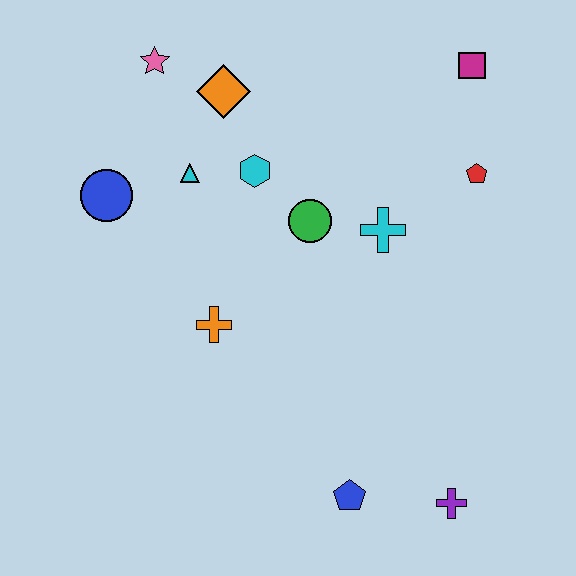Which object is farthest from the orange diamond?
The purple cross is farthest from the orange diamond.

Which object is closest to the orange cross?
The green circle is closest to the orange cross.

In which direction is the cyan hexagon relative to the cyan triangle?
The cyan hexagon is to the right of the cyan triangle.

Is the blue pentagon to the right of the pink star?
Yes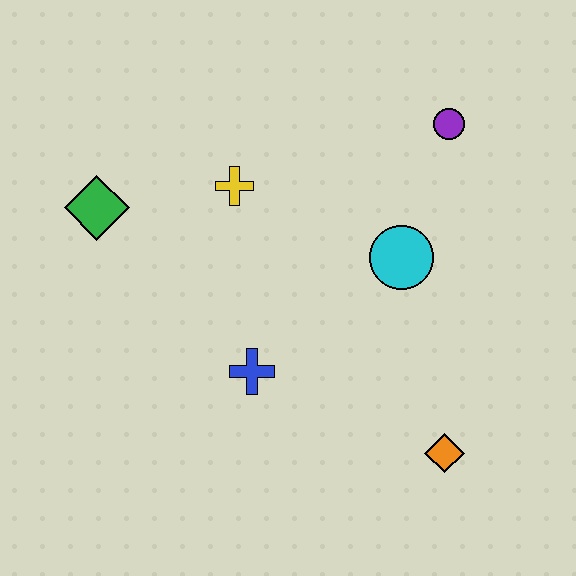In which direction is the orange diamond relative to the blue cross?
The orange diamond is to the right of the blue cross.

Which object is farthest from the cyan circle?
The green diamond is farthest from the cyan circle.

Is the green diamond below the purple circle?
Yes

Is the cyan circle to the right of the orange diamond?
No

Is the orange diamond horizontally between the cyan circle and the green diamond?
No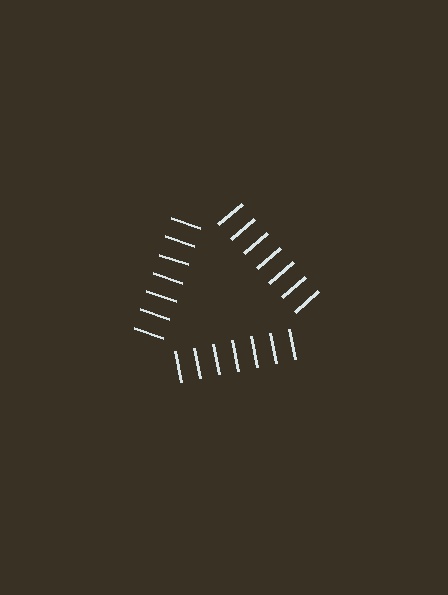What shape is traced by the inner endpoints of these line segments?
An illusory triangle — the line segments terminate on its edges but no continuous stroke is drawn.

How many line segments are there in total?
21 — 7 along each of the 3 edges.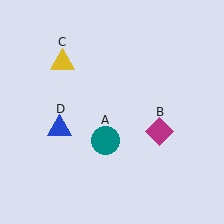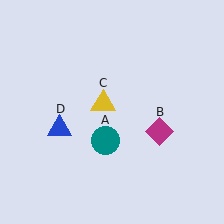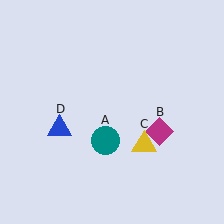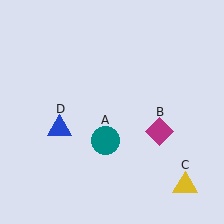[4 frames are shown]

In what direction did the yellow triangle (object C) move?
The yellow triangle (object C) moved down and to the right.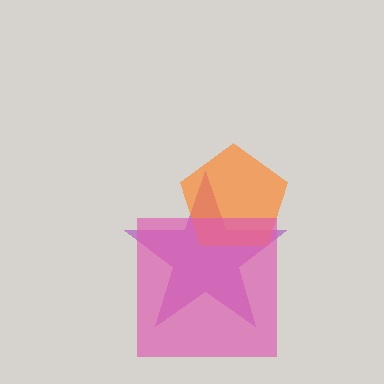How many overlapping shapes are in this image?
There are 3 overlapping shapes in the image.